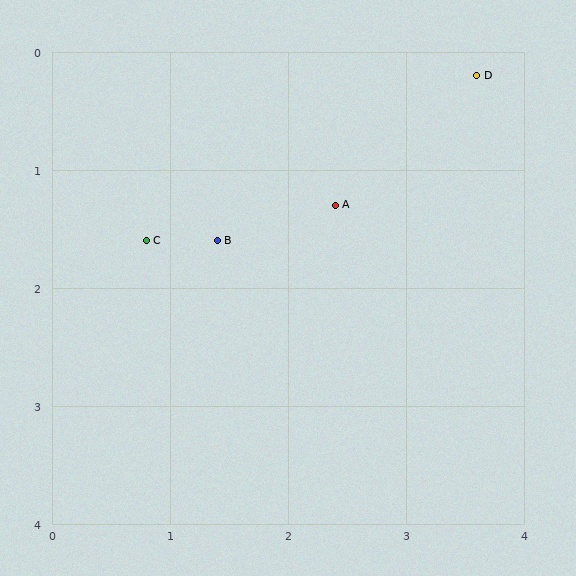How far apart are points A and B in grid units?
Points A and B are about 1.0 grid units apart.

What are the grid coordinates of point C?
Point C is at approximately (0.8, 1.6).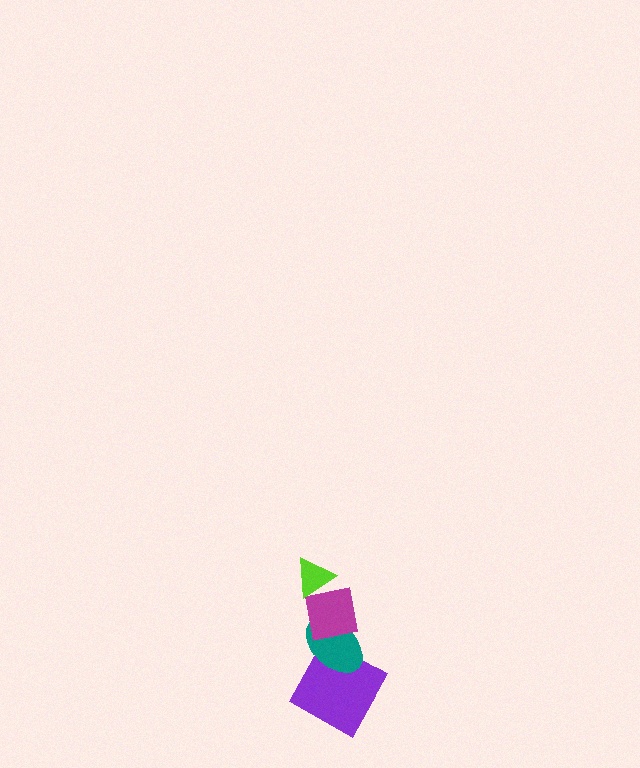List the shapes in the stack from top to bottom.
From top to bottom: the lime triangle, the magenta square, the teal ellipse, the purple square.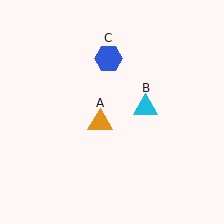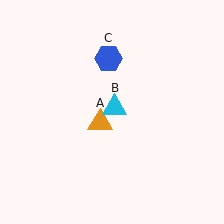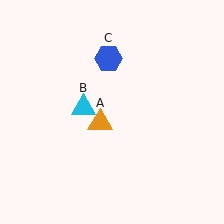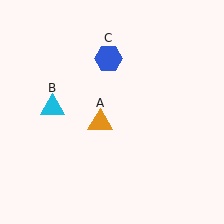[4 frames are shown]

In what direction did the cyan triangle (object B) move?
The cyan triangle (object B) moved left.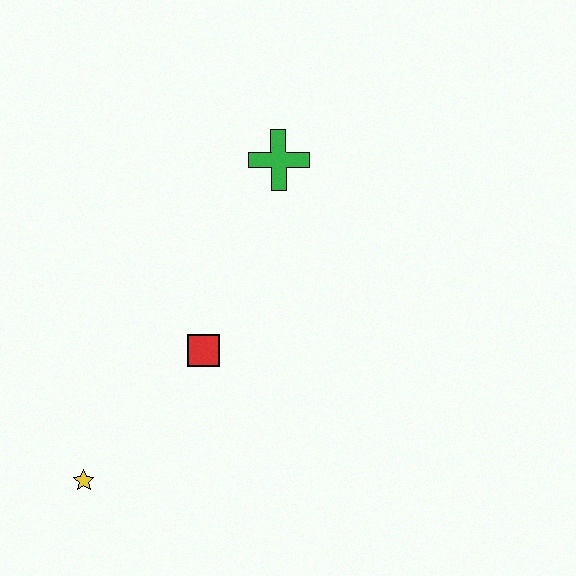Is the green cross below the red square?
No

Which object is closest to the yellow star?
The red square is closest to the yellow star.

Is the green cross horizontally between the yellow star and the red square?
No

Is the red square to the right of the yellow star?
Yes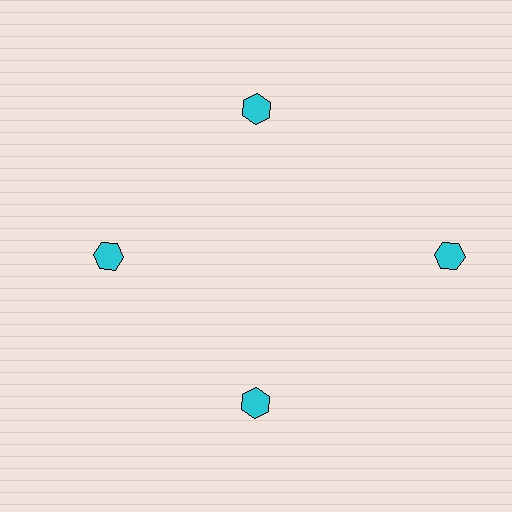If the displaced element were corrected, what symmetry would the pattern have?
It would have 4-fold rotational symmetry — the pattern would map onto itself every 90 degrees.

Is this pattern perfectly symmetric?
No. The 4 cyan hexagons are arranged in a ring, but one element near the 3 o'clock position is pushed outward from the center, breaking the 4-fold rotational symmetry.